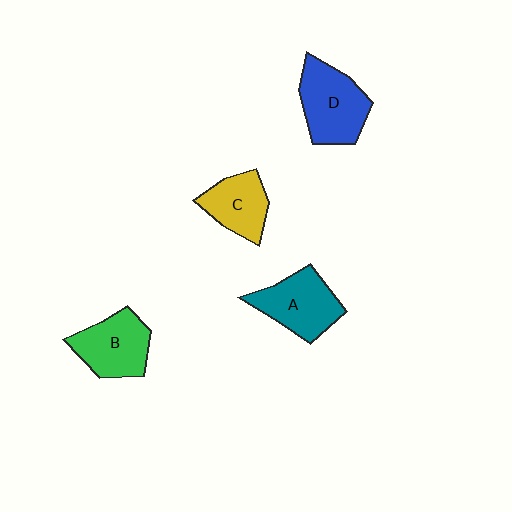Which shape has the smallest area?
Shape C (yellow).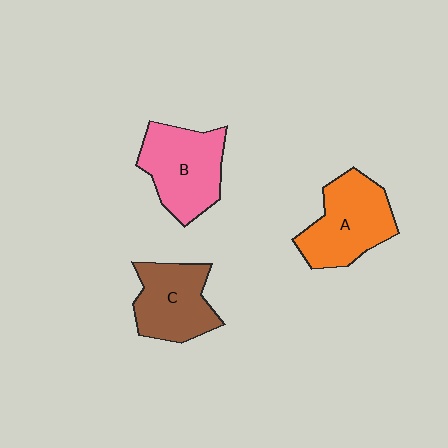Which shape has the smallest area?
Shape C (brown).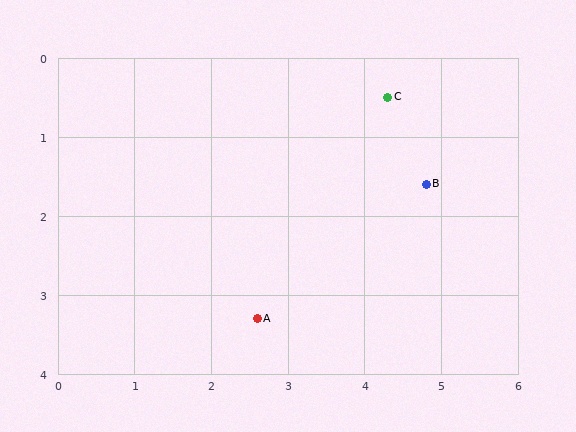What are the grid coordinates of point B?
Point B is at approximately (4.8, 1.6).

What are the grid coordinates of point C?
Point C is at approximately (4.3, 0.5).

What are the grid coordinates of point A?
Point A is at approximately (2.6, 3.3).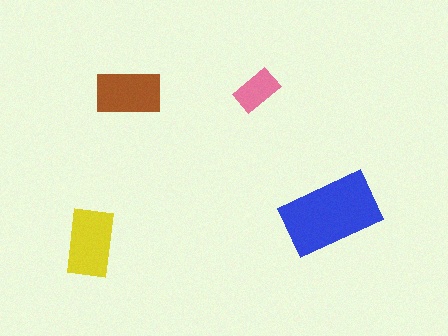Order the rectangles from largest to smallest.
the blue one, the yellow one, the brown one, the pink one.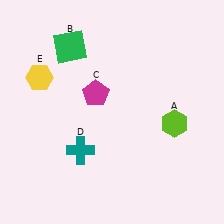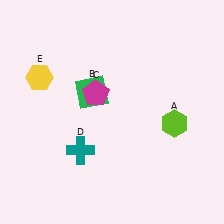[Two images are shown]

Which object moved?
The green square (B) moved down.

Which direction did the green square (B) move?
The green square (B) moved down.